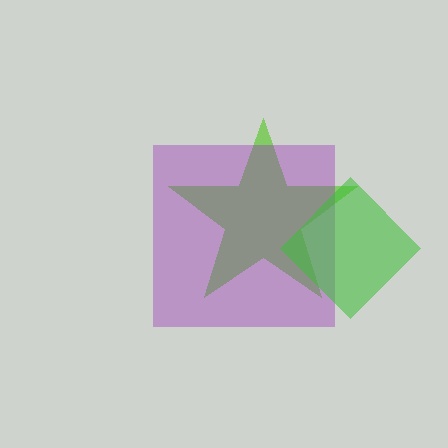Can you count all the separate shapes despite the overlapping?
Yes, there are 3 separate shapes.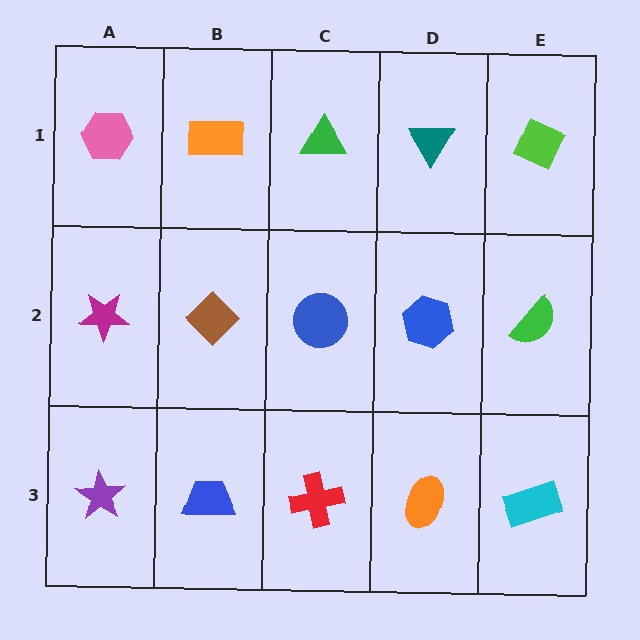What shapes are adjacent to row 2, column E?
A lime diamond (row 1, column E), a cyan rectangle (row 3, column E), a blue hexagon (row 2, column D).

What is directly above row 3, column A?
A magenta star.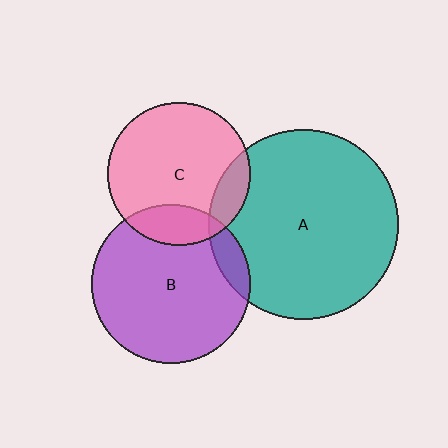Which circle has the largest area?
Circle A (teal).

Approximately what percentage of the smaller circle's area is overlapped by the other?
Approximately 15%.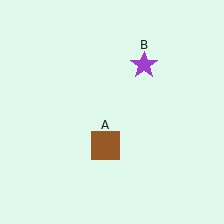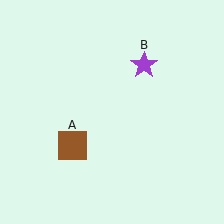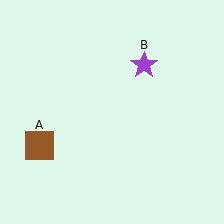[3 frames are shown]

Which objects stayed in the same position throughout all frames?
Purple star (object B) remained stationary.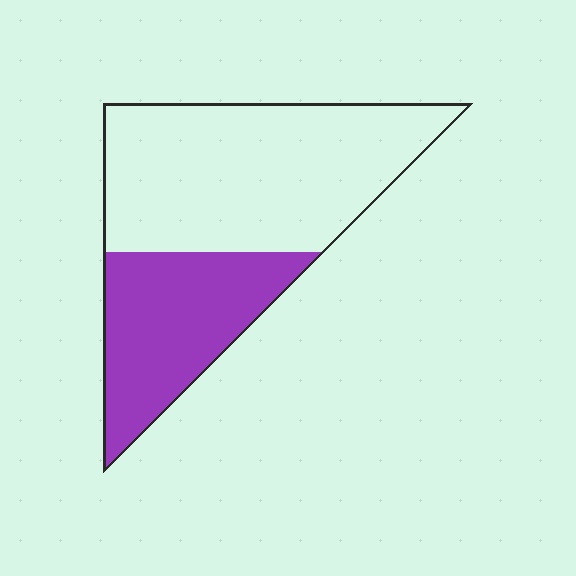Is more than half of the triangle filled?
No.